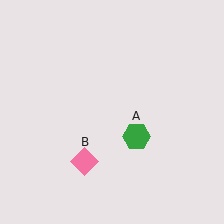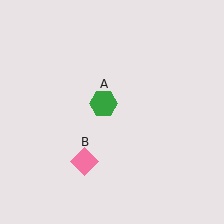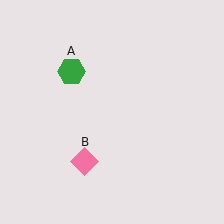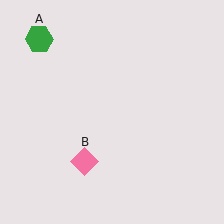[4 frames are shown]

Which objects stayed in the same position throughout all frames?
Pink diamond (object B) remained stationary.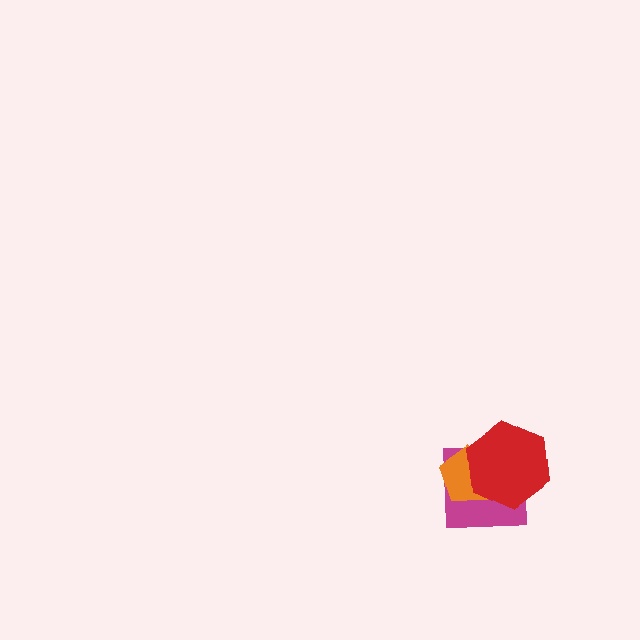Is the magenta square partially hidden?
Yes, it is partially covered by another shape.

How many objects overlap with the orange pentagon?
2 objects overlap with the orange pentagon.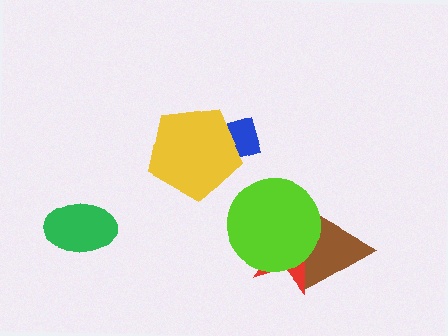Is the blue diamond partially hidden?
Yes, it is partially covered by another shape.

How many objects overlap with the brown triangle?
2 objects overlap with the brown triangle.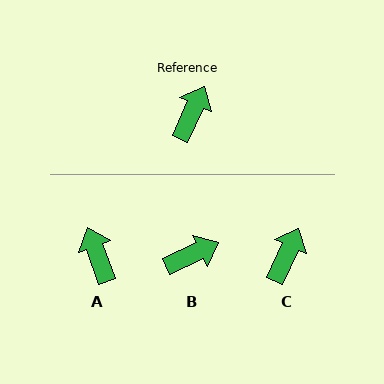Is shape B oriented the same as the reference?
No, it is off by about 41 degrees.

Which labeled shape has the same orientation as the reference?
C.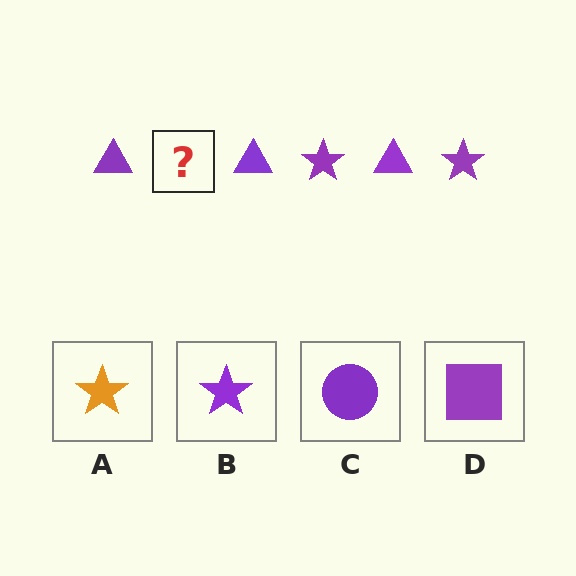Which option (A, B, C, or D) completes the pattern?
B.